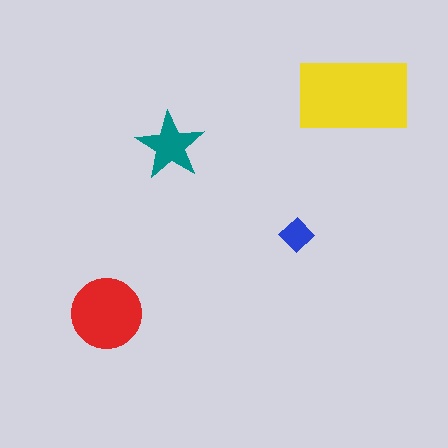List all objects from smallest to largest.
The blue diamond, the teal star, the red circle, the yellow rectangle.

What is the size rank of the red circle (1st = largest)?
2nd.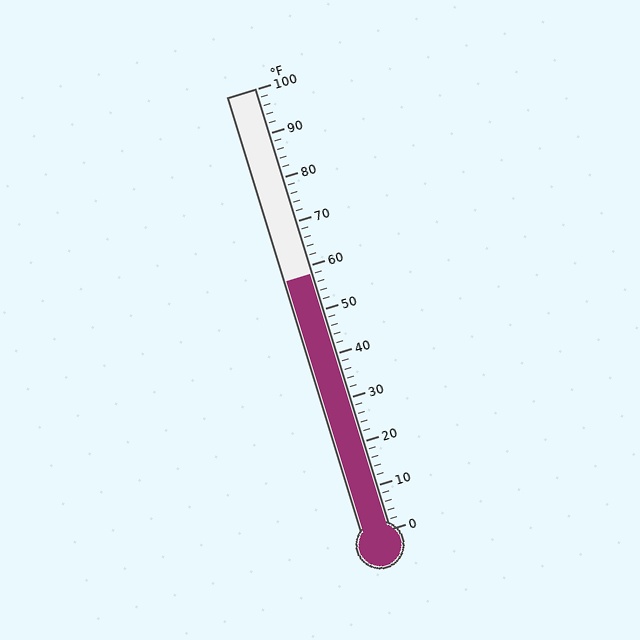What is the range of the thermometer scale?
The thermometer scale ranges from 0°F to 100°F.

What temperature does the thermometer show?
The thermometer shows approximately 58°F.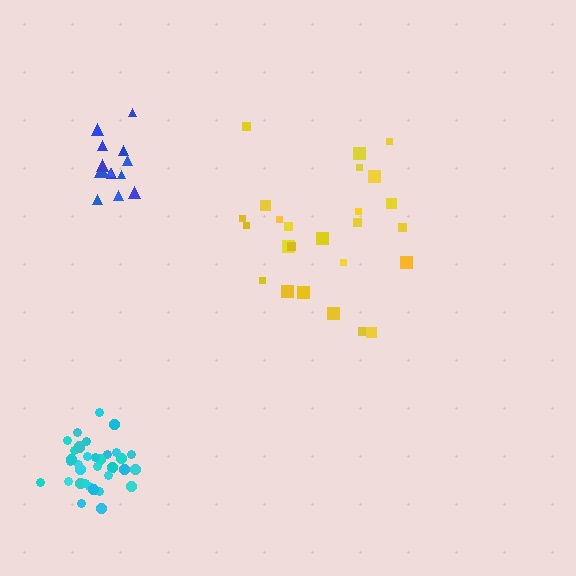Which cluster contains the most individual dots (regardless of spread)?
Cyan (35).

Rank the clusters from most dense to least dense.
cyan, blue, yellow.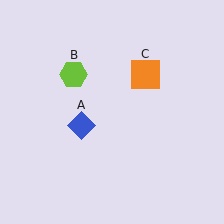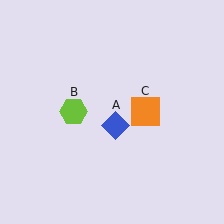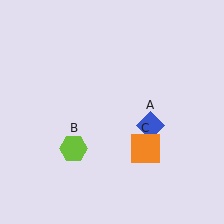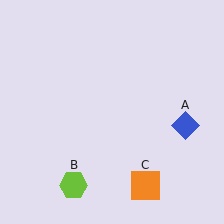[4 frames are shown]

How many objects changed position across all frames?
3 objects changed position: blue diamond (object A), lime hexagon (object B), orange square (object C).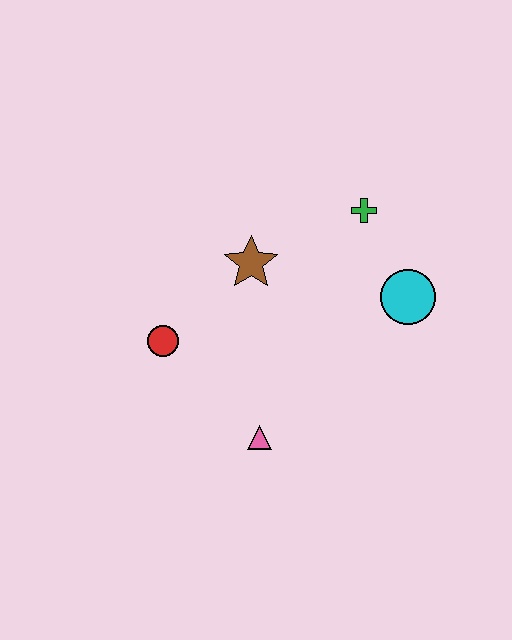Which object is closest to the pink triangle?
The red circle is closest to the pink triangle.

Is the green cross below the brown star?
No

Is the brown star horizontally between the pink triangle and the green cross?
No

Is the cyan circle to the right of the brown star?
Yes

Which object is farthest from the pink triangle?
The green cross is farthest from the pink triangle.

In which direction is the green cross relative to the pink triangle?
The green cross is above the pink triangle.